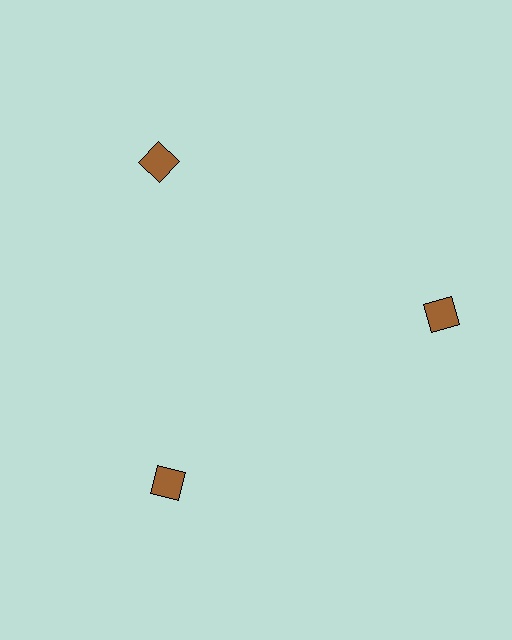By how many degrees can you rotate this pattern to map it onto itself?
The pattern maps onto itself every 120 degrees of rotation.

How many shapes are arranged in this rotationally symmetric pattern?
There are 3 shapes, arranged in 3 groups of 1.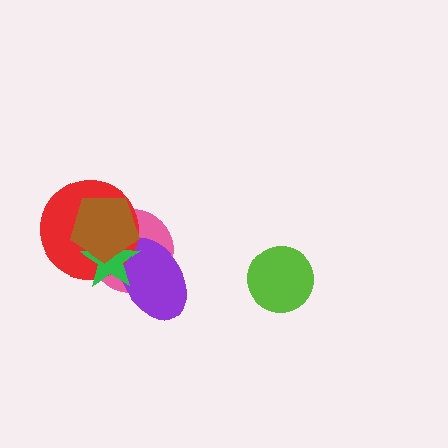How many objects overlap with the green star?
4 objects overlap with the green star.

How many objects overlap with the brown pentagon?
4 objects overlap with the brown pentagon.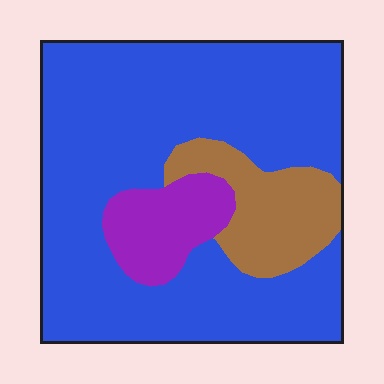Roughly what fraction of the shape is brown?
Brown covers roughly 15% of the shape.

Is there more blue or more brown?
Blue.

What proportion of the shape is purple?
Purple takes up about one tenth (1/10) of the shape.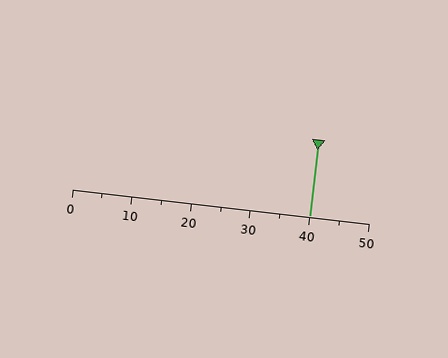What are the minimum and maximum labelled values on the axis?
The axis runs from 0 to 50.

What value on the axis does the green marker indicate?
The marker indicates approximately 40.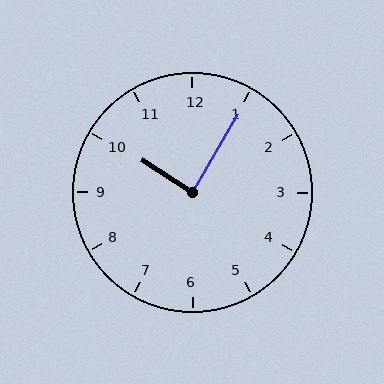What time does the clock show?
10:05.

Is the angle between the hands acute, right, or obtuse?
It is right.